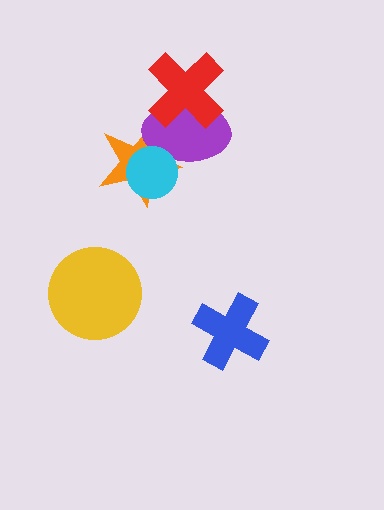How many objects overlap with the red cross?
1 object overlaps with the red cross.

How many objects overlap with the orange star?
2 objects overlap with the orange star.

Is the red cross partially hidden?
No, no other shape covers it.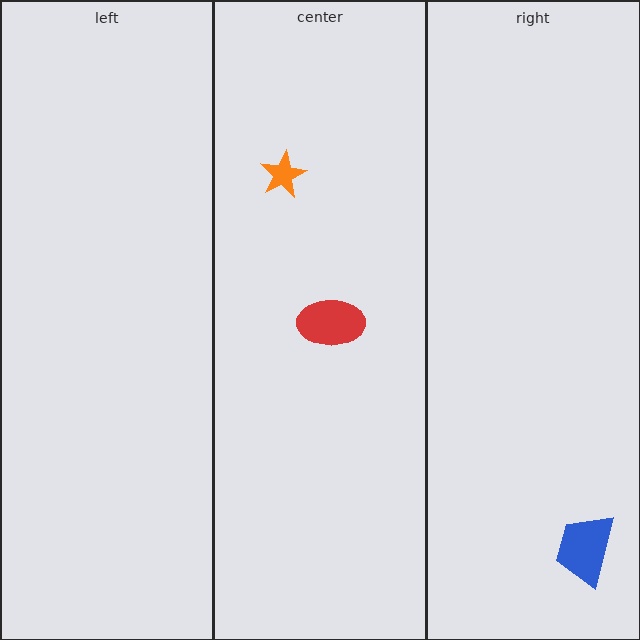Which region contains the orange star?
The center region.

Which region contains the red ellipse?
The center region.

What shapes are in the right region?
The blue trapezoid.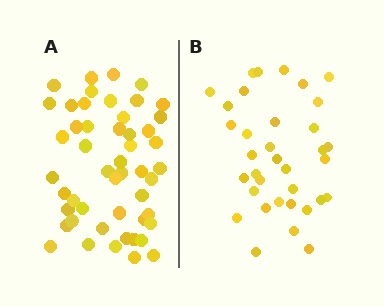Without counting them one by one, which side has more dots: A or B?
Region A (the left region) has more dots.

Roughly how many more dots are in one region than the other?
Region A has approximately 15 more dots than region B.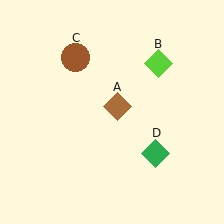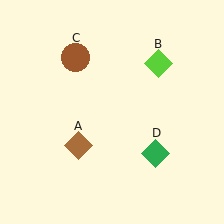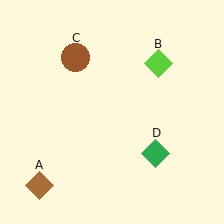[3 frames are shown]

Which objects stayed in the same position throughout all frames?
Lime diamond (object B) and brown circle (object C) and green diamond (object D) remained stationary.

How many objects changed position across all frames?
1 object changed position: brown diamond (object A).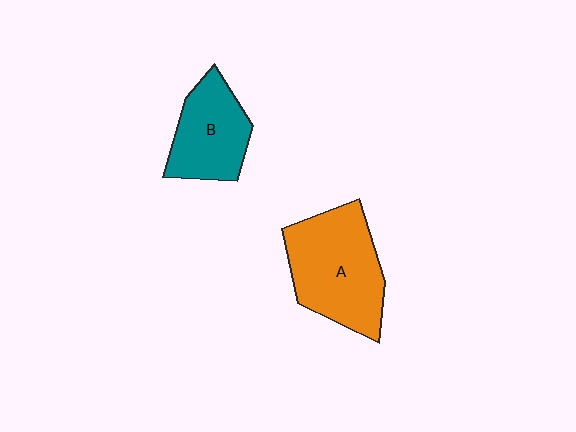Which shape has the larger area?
Shape A (orange).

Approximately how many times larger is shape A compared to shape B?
Approximately 1.5 times.